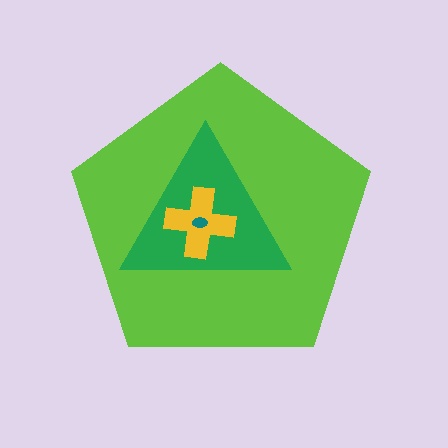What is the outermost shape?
The lime pentagon.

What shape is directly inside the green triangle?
The yellow cross.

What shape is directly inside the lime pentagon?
The green triangle.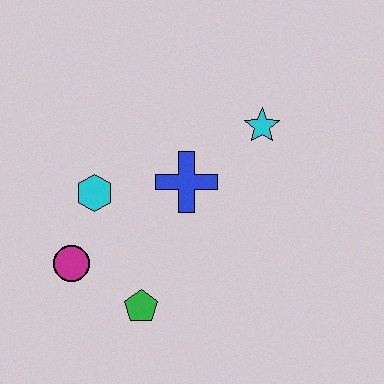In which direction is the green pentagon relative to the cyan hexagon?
The green pentagon is below the cyan hexagon.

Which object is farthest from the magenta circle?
The cyan star is farthest from the magenta circle.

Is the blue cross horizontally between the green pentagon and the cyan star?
Yes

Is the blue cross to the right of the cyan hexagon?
Yes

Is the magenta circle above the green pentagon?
Yes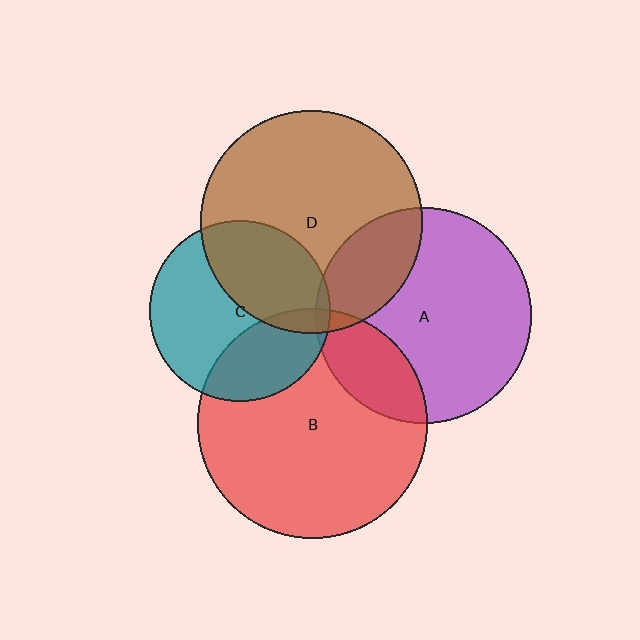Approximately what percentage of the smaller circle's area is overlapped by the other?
Approximately 25%.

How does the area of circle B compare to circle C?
Approximately 1.6 times.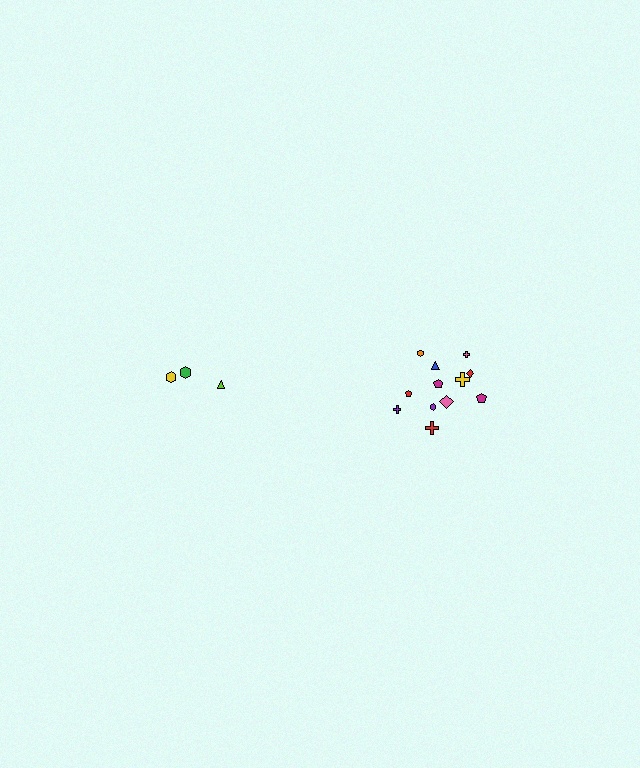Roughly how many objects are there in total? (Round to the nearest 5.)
Roughly 15 objects in total.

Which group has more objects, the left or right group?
The right group.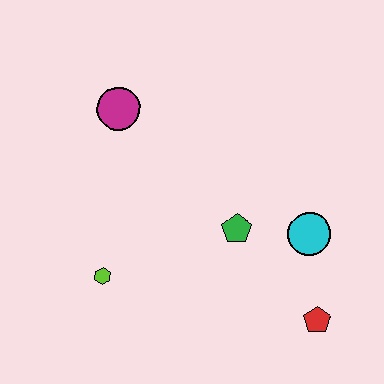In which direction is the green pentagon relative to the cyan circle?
The green pentagon is to the left of the cyan circle.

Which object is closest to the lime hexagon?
The green pentagon is closest to the lime hexagon.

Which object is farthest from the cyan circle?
The magenta circle is farthest from the cyan circle.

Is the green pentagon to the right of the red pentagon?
No